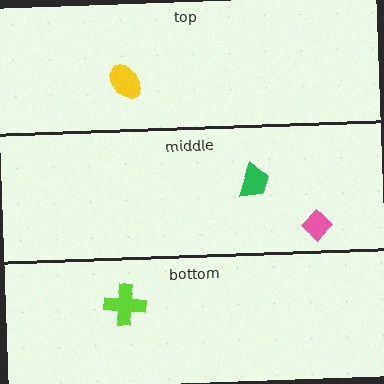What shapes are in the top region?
The yellow ellipse.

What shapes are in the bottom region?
The lime cross.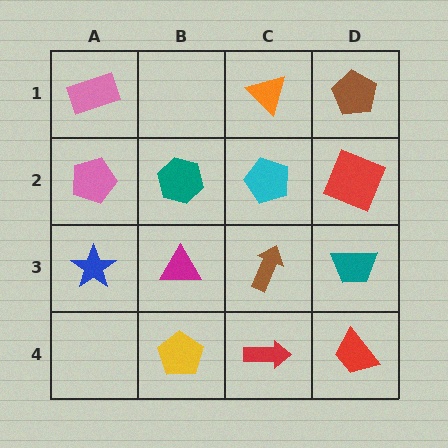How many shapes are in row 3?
4 shapes.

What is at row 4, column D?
A red trapezoid.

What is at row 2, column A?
A pink pentagon.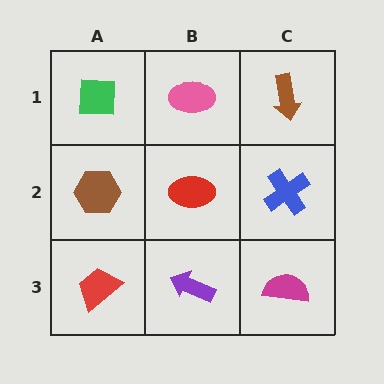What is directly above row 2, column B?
A pink ellipse.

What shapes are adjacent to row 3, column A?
A brown hexagon (row 2, column A), a purple arrow (row 3, column B).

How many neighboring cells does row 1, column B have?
3.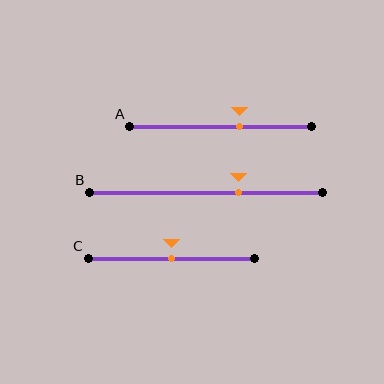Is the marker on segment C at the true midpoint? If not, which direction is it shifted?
Yes, the marker on segment C is at the true midpoint.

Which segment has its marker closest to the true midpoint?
Segment C has its marker closest to the true midpoint.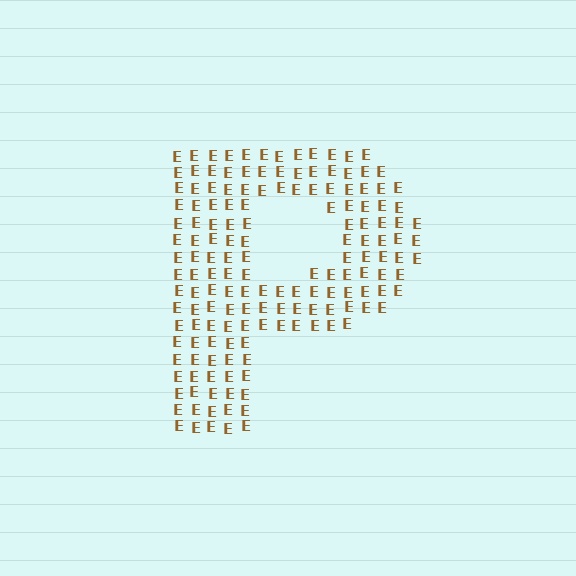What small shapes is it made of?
It is made of small letter E's.